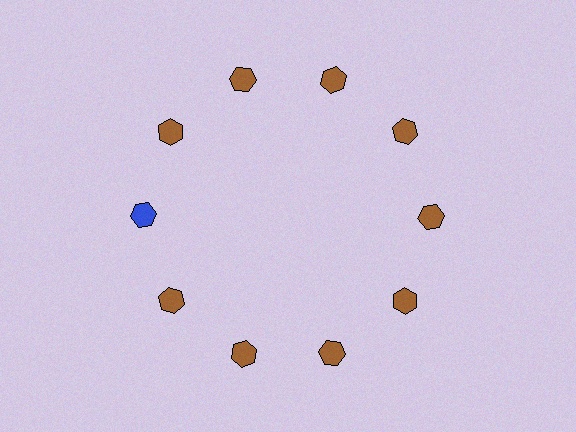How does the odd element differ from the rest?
It has a different color: blue instead of brown.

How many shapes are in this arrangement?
There are 10 shapes arranged in a ring pattern.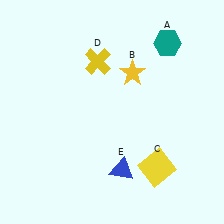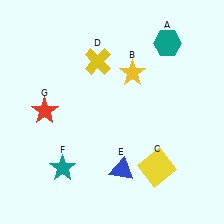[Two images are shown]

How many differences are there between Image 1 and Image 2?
There are 2 differences between the two images.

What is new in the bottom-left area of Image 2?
A teal star (F) was added in the bottom-left area of Image 2.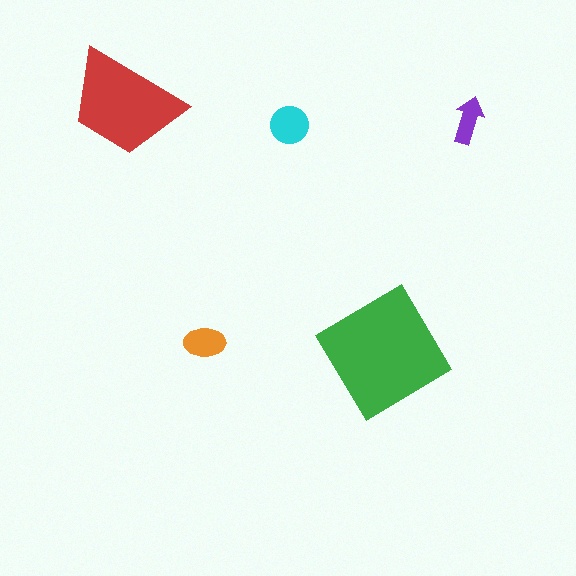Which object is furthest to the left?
The red trapezoid is leftmost.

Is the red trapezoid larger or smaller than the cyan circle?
Larger.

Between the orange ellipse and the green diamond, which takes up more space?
The green diamond.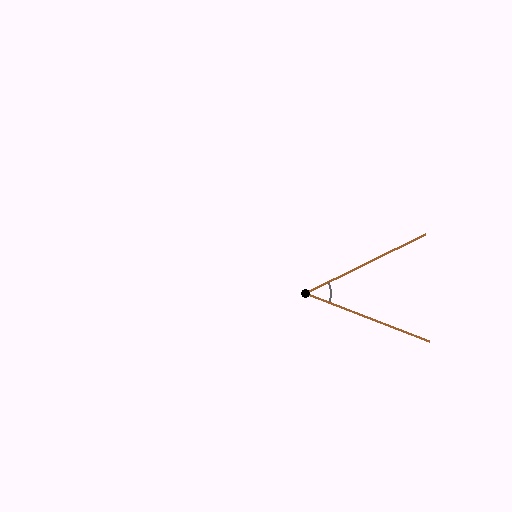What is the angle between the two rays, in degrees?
Approximately 47 degrees.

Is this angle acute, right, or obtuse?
It is acute.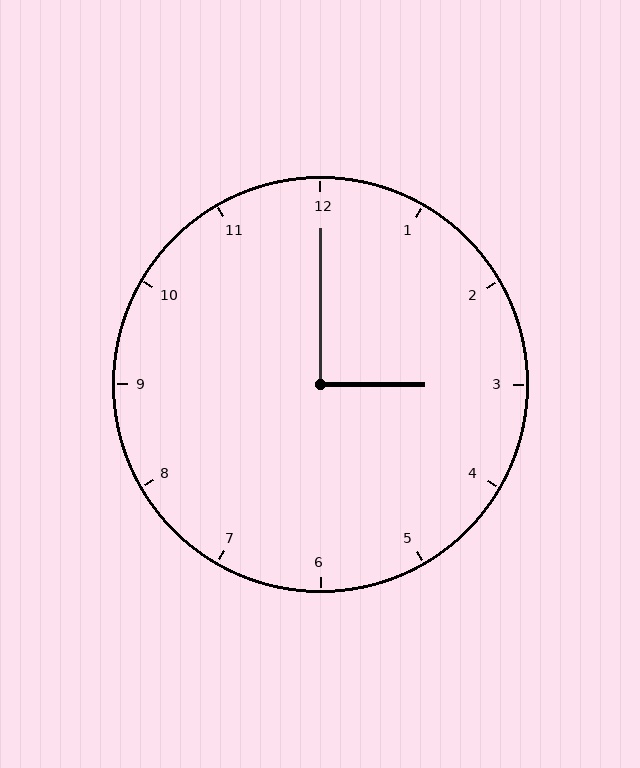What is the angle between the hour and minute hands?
Approximately 90 degrees.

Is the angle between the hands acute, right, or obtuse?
It is right.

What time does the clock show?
3:00.